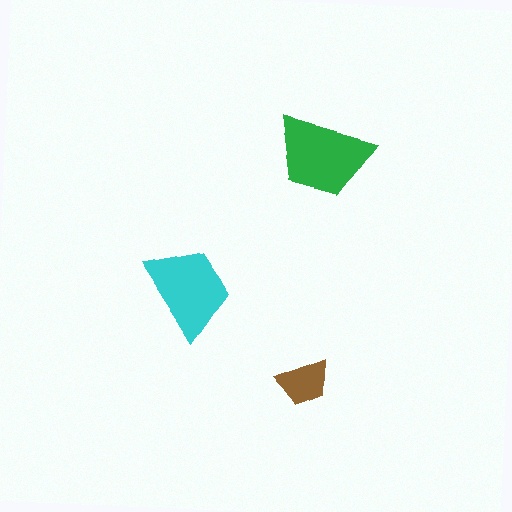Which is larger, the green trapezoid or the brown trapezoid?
The green one.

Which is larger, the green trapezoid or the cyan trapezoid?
The green one.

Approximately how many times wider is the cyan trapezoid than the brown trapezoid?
About 1.5 times wider.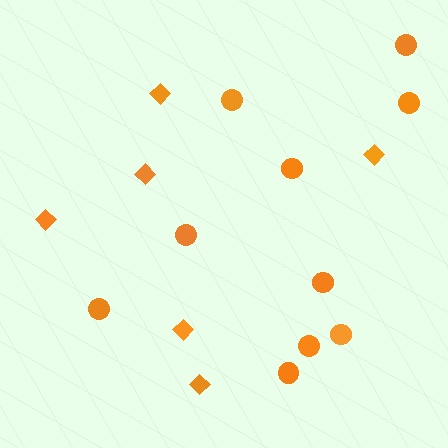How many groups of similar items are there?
There are 2 groups: one group of circles (10) and one group of diamonds (6).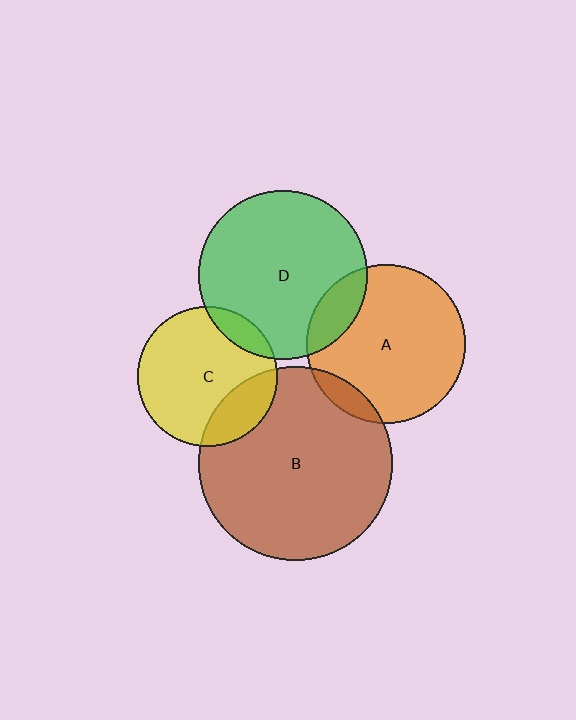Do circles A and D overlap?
Yes.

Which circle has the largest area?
Circle B (brown).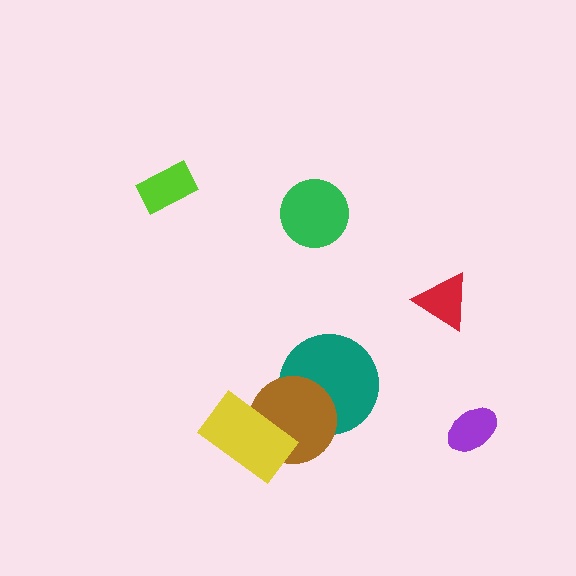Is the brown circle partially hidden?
Yes, it is partially covered by another shape.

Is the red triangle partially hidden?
No, no other shape covers it.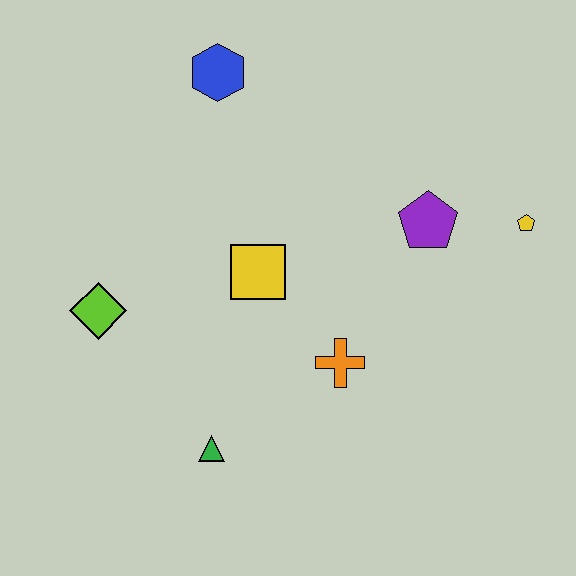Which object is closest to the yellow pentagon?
The purple pentagon is closest to the yellow pentagon.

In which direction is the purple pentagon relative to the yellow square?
The purple pentagon is to the right of the yellow square.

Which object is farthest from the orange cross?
The blue hexagon is farthest from the orange cross.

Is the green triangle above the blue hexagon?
No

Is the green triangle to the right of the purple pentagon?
No